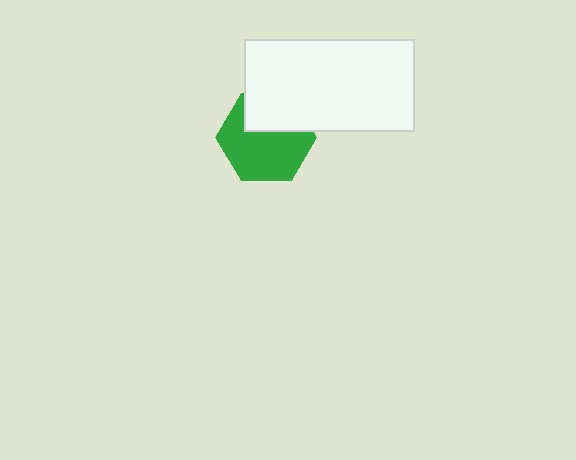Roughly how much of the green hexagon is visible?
Most of it is visible (roughly 66%).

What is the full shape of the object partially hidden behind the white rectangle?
The partially hidden object is a green hexagon.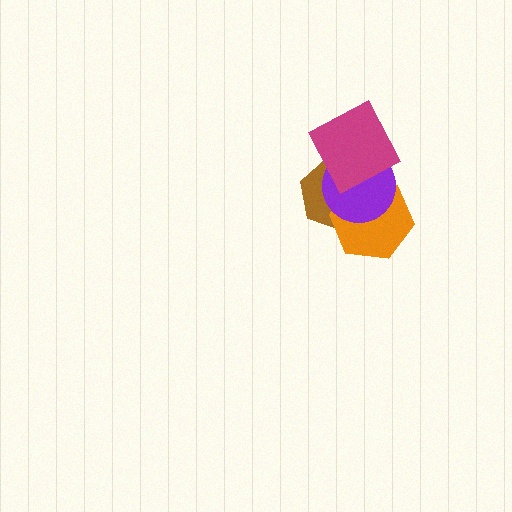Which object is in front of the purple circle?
The magenta diamond is in front of the purple circle.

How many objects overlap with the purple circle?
3 objects overlap with the purple circle.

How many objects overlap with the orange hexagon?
3 objects overlap with the orange hexagon.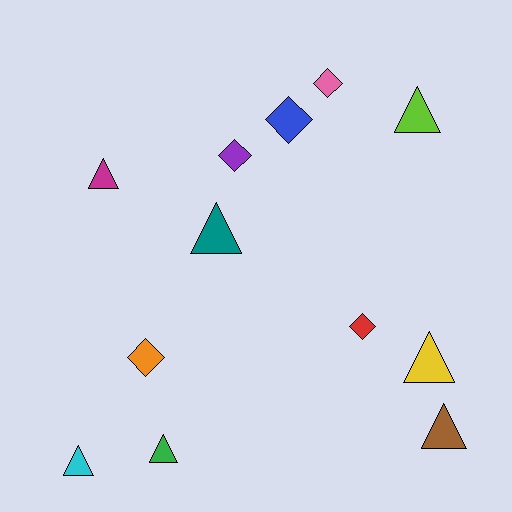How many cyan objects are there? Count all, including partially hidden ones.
There is 1 cyan object.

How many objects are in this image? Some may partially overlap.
There are 12 objects.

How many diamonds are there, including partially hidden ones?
There are 5 diamonds.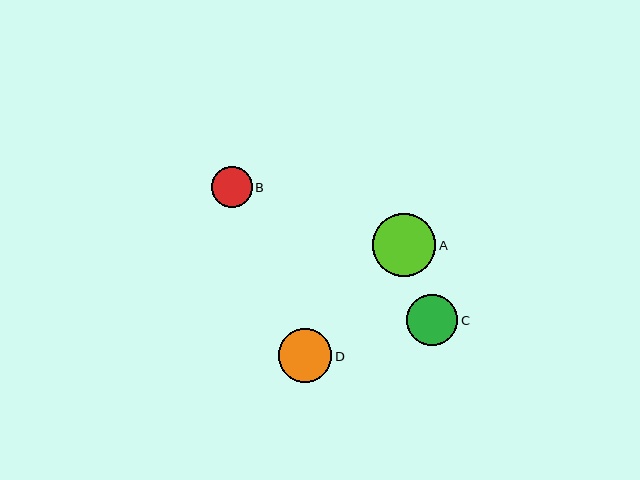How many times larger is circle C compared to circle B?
Circle C is approximately 1.3 times the size of circle B.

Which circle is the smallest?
Circle B is the smallest with a size of approximately 41 pixels.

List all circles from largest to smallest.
From largest to smallest: A, D, C, B.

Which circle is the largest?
Circle A is the largest with a size of approximately 63 pixels.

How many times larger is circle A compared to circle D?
Circle A is approximately 1.2 times the size of circle D.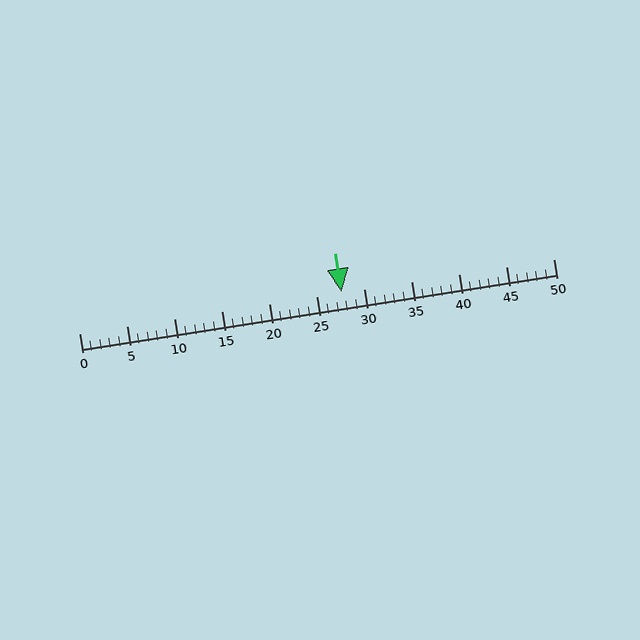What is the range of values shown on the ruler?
The ruler shows values from 0 to 50.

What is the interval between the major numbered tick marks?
The major tick marks are spaced 5 units apart.